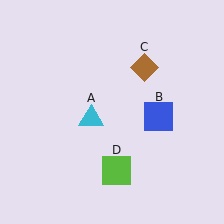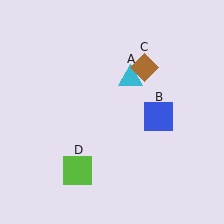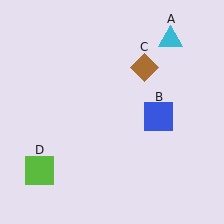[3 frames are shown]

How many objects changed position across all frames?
2 objects changed position: cyan triangle (object A), lime square (object D).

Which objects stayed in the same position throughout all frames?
Blue square (object B) and brown diamond (object C) remained stationary.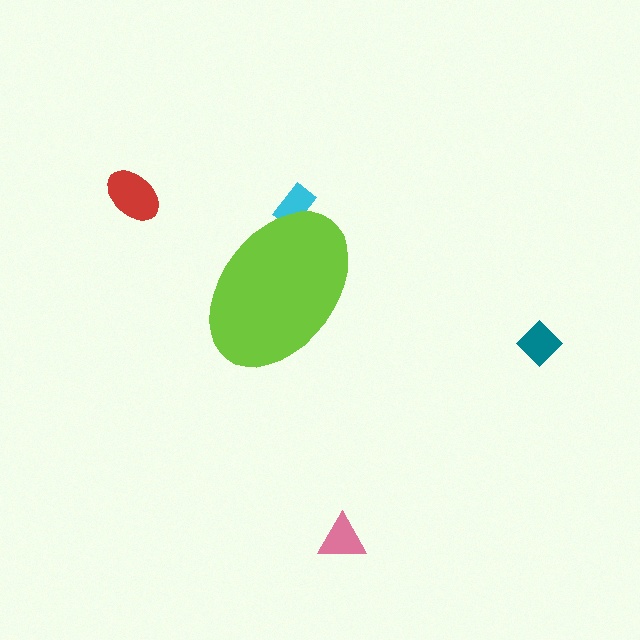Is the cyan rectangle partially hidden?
Yes, the cyan rectangle is partially hidden behind the lime ellipse.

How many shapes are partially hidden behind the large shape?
1 shape is partially hidden.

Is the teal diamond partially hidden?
No, the teal diamond is fully visible.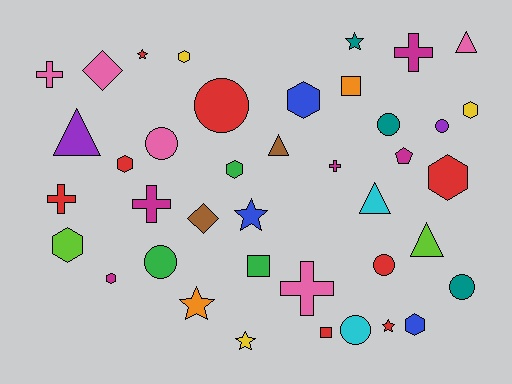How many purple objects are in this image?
There are 2 purple objects.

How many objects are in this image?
There are 40 objects.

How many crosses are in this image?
There are 6 crosses.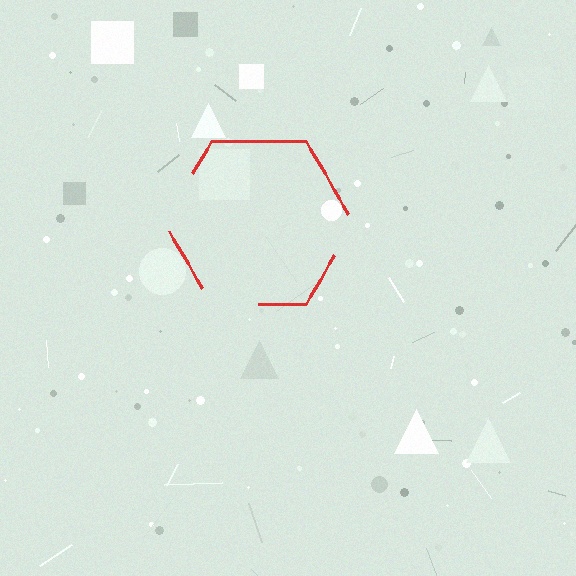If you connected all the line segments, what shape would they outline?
They would outline a hexagon.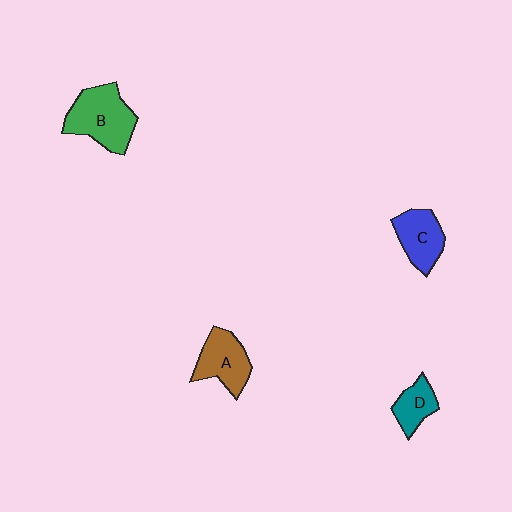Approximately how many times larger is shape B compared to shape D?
Approximately 2.1 times.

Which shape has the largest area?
Shape B (green).